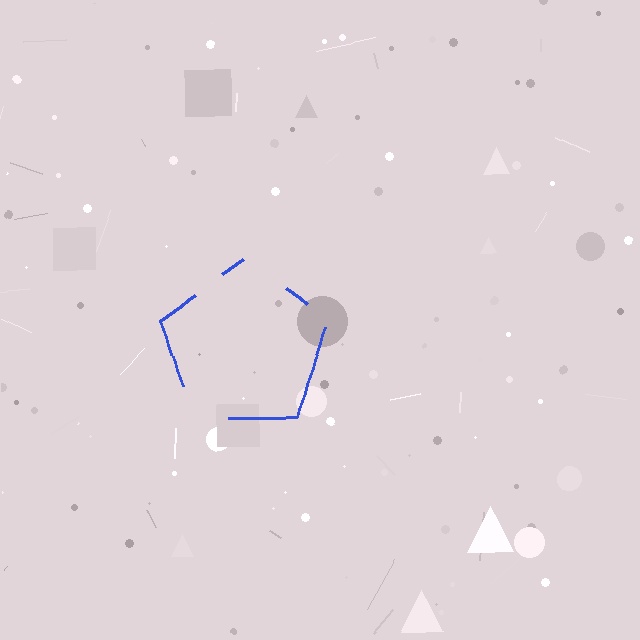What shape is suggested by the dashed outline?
The dashed outline suggests a pentagon.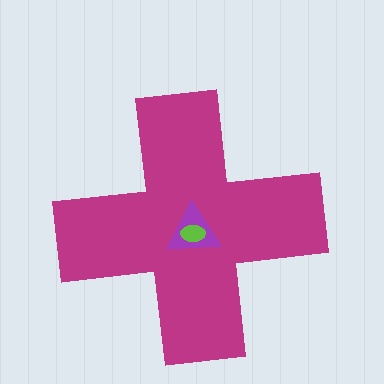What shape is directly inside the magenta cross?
The purple triangle.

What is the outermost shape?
The magenta cross.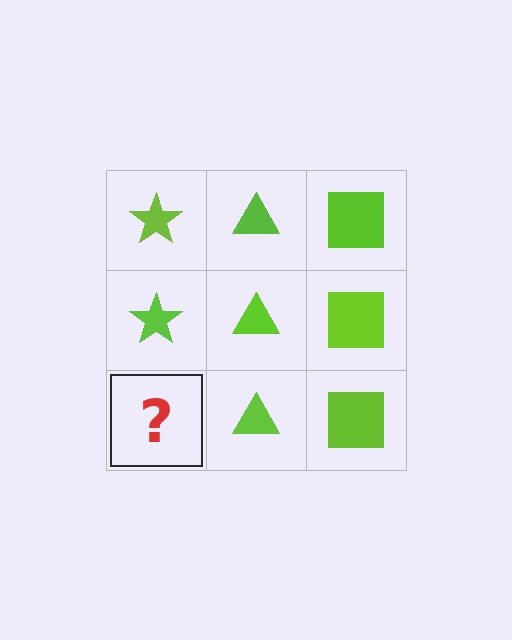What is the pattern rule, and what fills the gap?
The rule is that each column has a consistent shape. The gap should be filled with a lime star.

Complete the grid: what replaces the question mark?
The question mark should be replaced with a lime star.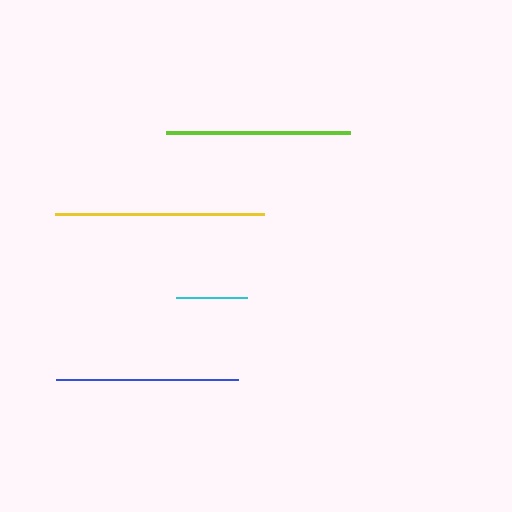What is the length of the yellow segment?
The yellow segment is approximately 209 pixels long.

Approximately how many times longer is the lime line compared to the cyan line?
The lime line is approximately 2.6 times the length of the cyan line.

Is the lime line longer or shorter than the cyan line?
The lime line is longer than the cyan line.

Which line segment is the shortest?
The cyan line is the shortest at approximately 72 pixels.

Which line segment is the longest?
The yellow line is the longest at approximately 209 pixels.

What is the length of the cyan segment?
The cyan segment is approximately 72 pixels long.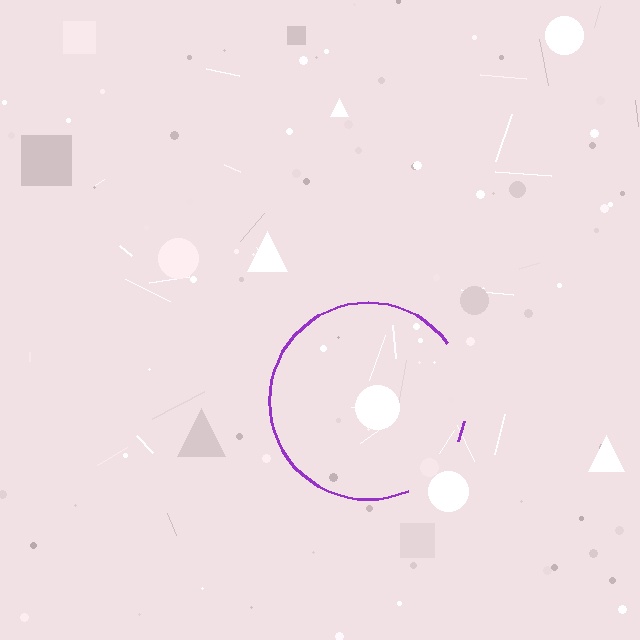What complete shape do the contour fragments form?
The contour fragments form a circle.